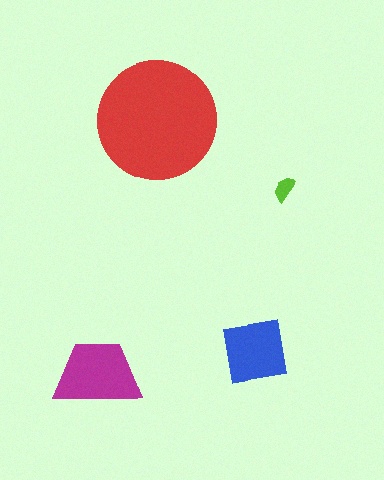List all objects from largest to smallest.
The red circle, the magenta trapezoid, the blue square, the lime semicircle.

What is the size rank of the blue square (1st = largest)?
3rd.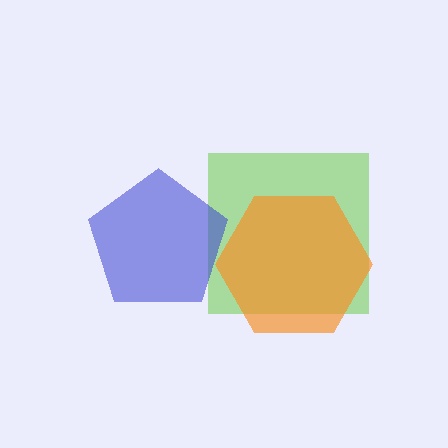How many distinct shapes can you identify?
There are 3 distinct shapes: a lime square, a blue pentagon, an orange hexagon.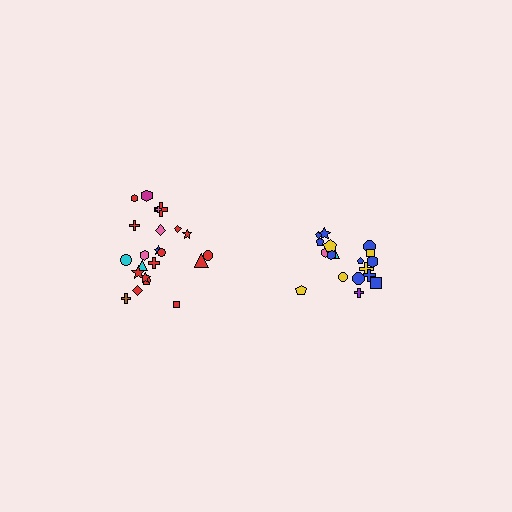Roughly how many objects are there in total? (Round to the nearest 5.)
Roughly 40 objects in total.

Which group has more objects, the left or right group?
The left group.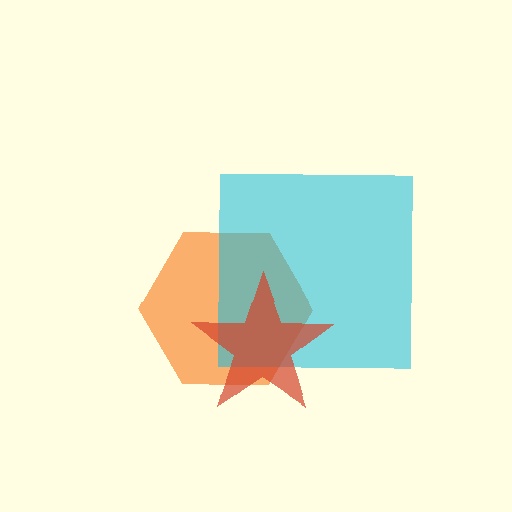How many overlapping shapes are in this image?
There are 3 overlapping shapes in the image.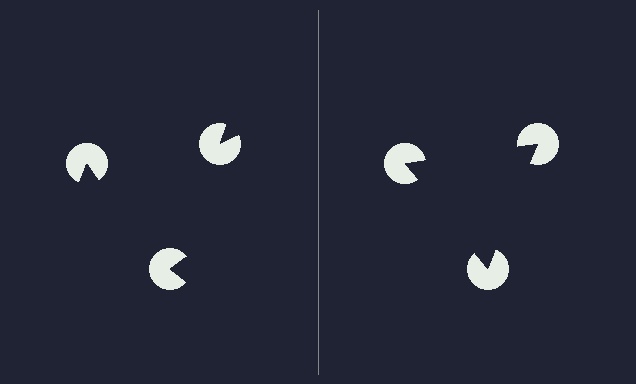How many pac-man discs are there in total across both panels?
6 — 3 on each side.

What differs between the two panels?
The pac-man discs are positioned identically on both sides; only the wedge orientations differ. On the right they align to a triangle; on the left they are misaligned.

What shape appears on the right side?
An illusory triangle.